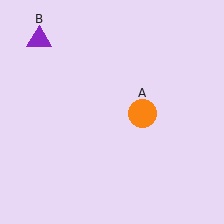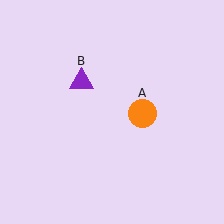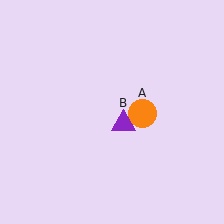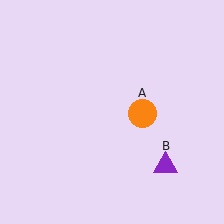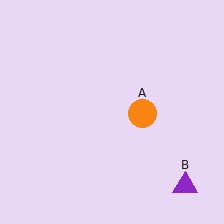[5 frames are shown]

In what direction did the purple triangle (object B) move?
The purple triangle (object B) moved down and to the right.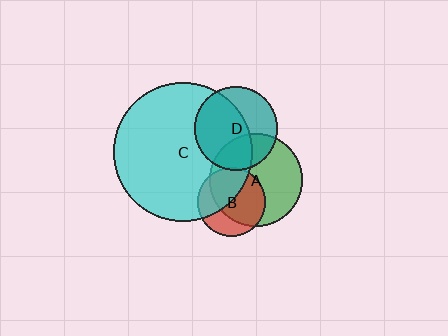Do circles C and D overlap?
Yes.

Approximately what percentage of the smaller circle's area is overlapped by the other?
Approximately 60%.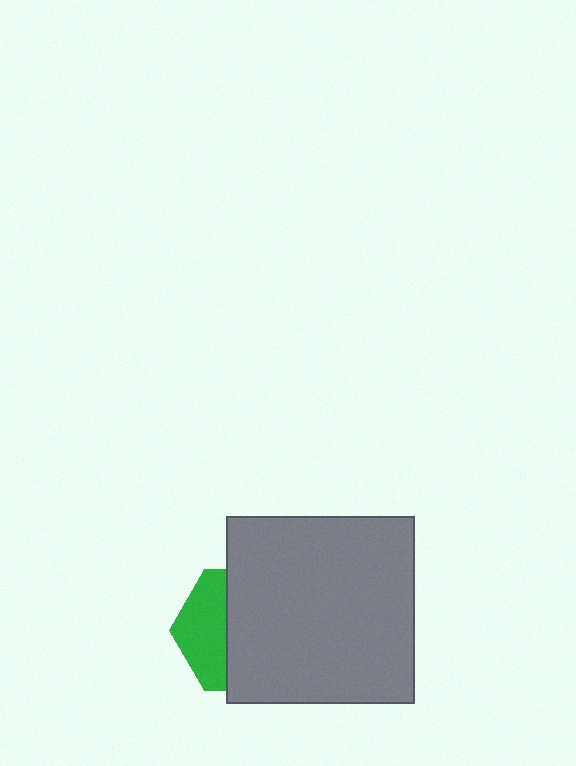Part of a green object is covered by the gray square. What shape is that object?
It is a hexagon.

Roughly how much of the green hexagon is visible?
A small part of it is visible (roughly 37%).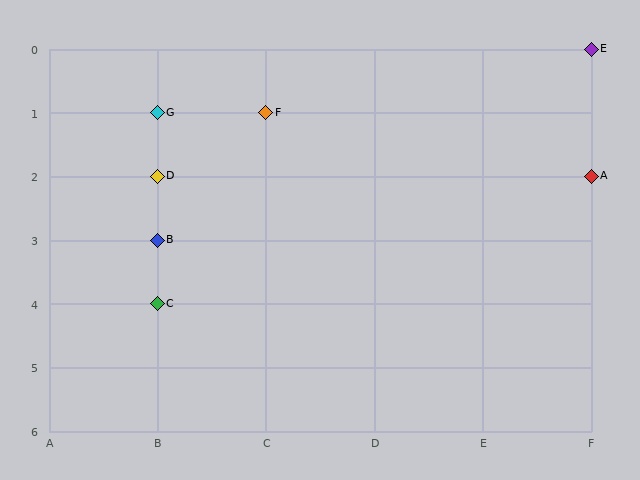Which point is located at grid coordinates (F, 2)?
Point A is at (F, 2).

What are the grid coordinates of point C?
Point C is at grid coordinates (B, 4).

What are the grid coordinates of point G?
Point G is at grid coordinates (B, 1).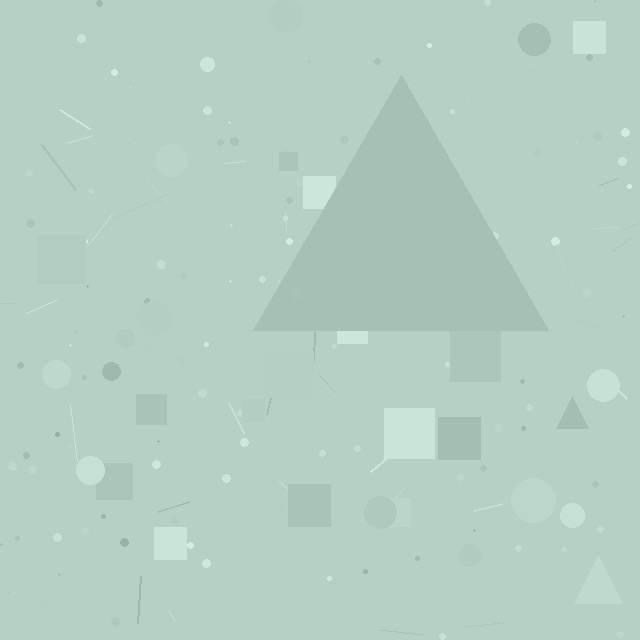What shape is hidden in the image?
A triangle is hidden in the image.